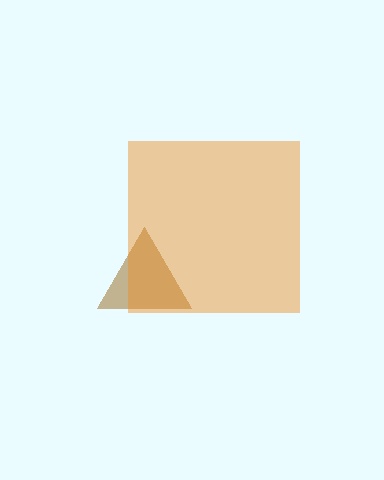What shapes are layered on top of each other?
The layered shapes are: a brown triangle, an orange square.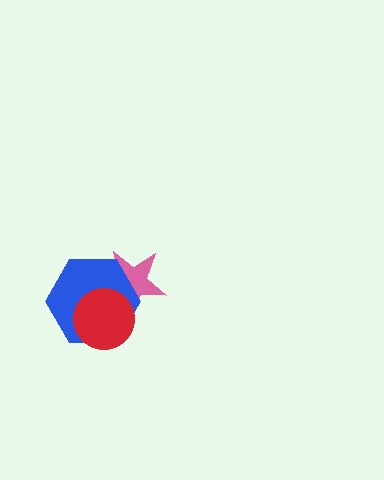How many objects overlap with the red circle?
2 objects overlap with the red circle.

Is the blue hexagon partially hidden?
Yes, it is partially covered by another shape.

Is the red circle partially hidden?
No, no other shape covers it.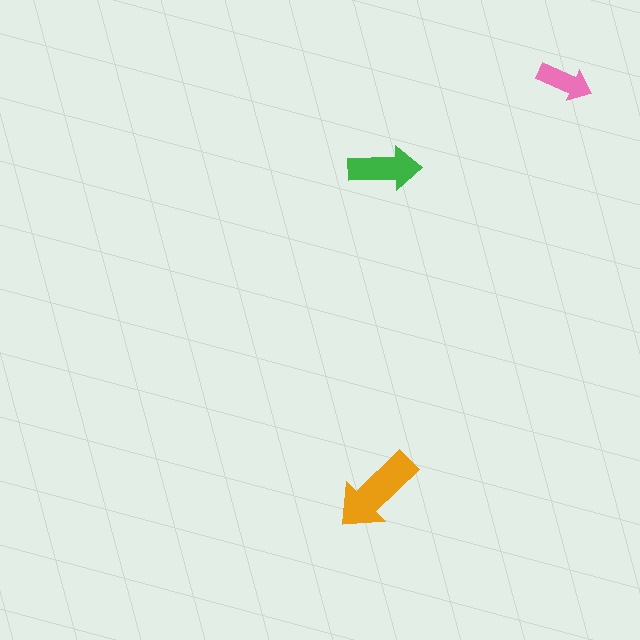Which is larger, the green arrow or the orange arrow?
The orange one.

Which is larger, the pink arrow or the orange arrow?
The orange one.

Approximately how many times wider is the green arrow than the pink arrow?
About 1.5 times wider.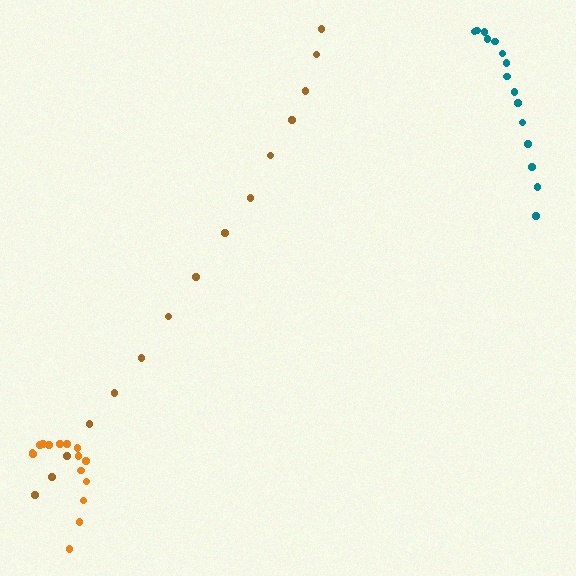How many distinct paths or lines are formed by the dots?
There are 3 distinct paths.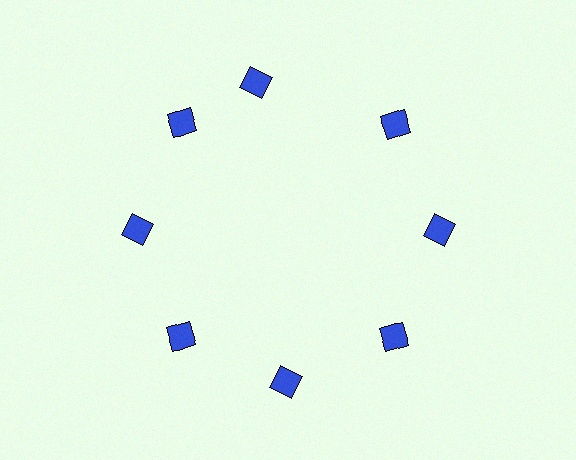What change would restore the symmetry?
The symmetry would be restored by rotating it back into even spacing with its neighbors so that all 8 squares sit at equal angles and equal distance from the center.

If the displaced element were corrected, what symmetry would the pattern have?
It would have 8-fold rotational symmetry — the pattern would map onto itself every 45 degrees.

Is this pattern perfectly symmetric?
No. The 8 blue squares are arranged in a ring, but one element near the 12 o'clock position is rotated out of alignment along the ring, breaking the 8-fold rotational symmetry.